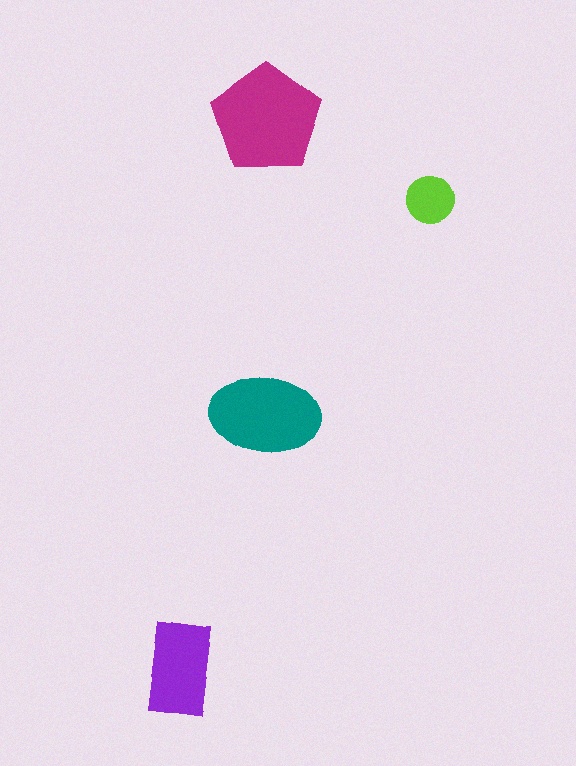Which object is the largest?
The magenta pentagon.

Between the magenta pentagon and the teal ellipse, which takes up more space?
The magenta pentagon.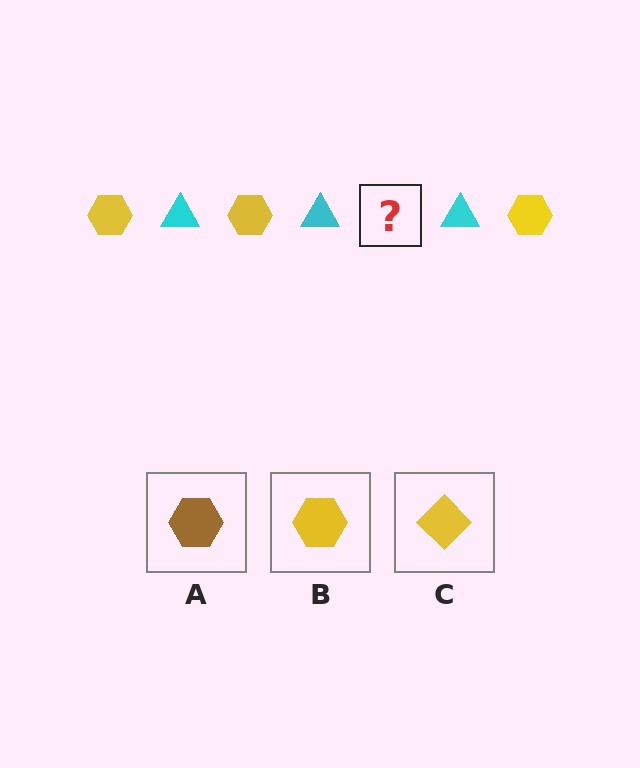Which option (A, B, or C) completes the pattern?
B.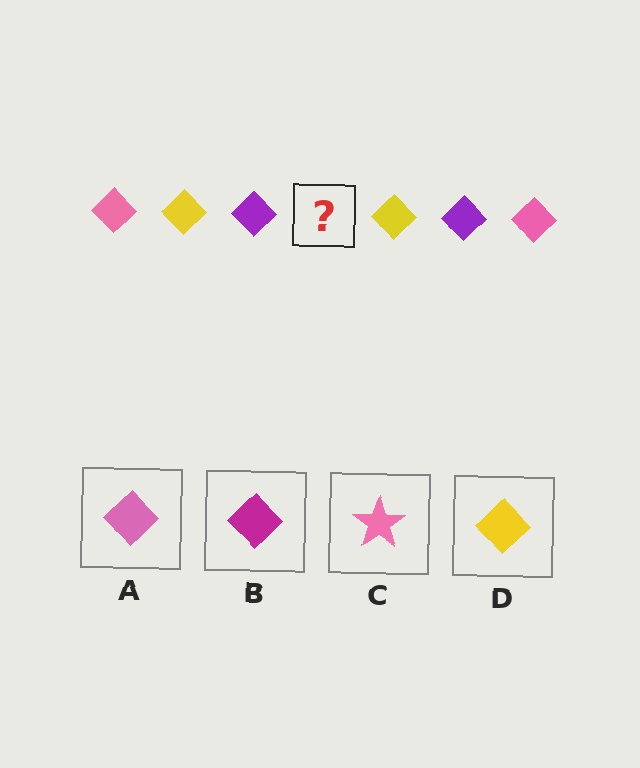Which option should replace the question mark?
Option A.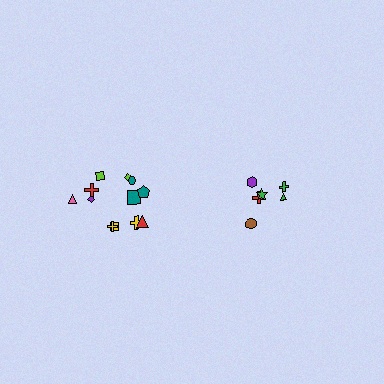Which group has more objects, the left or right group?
The left group.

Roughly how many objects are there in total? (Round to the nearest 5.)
Roughly 20 objects in total.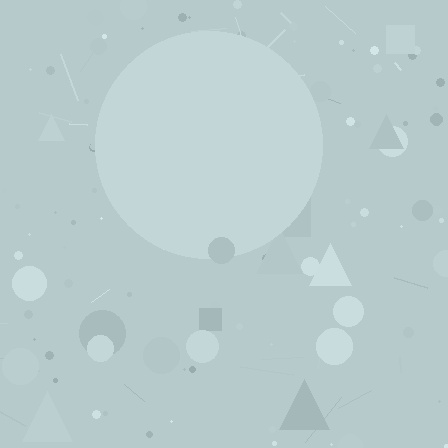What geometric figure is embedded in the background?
A circle is embedded in the background.